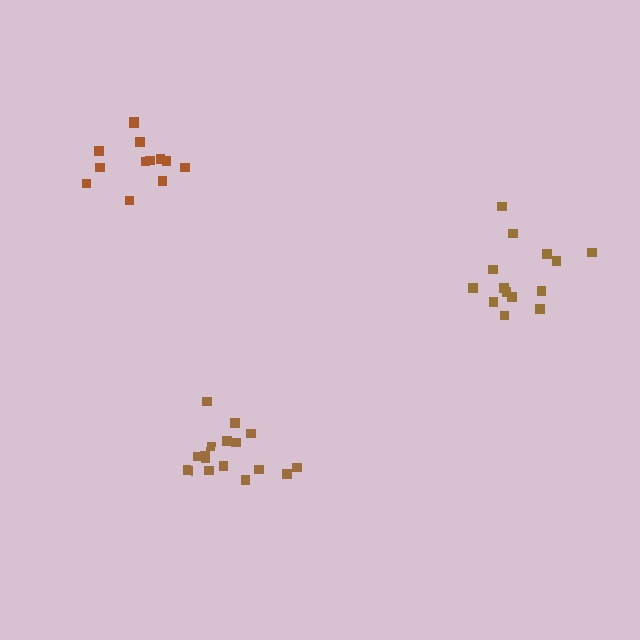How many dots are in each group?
Group 1: 16 dots, Group 2: 14 dots, Group 3: 13 dots (43 total).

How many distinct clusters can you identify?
There are 3 distinct clusters.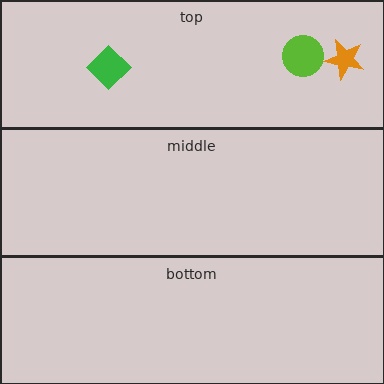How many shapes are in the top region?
3.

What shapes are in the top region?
The lime circle, the green diamond, the orange star.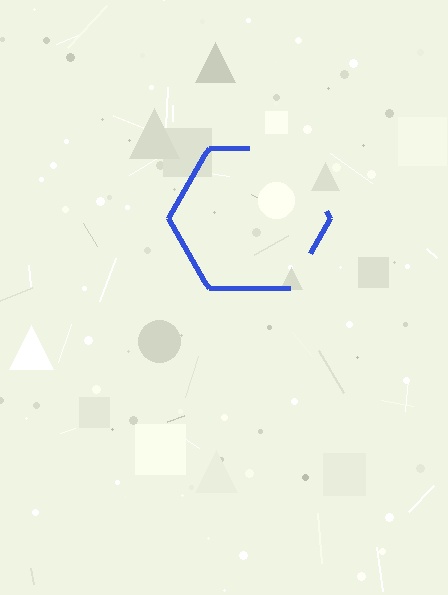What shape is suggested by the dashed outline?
The dashed outline suggests a hexagon.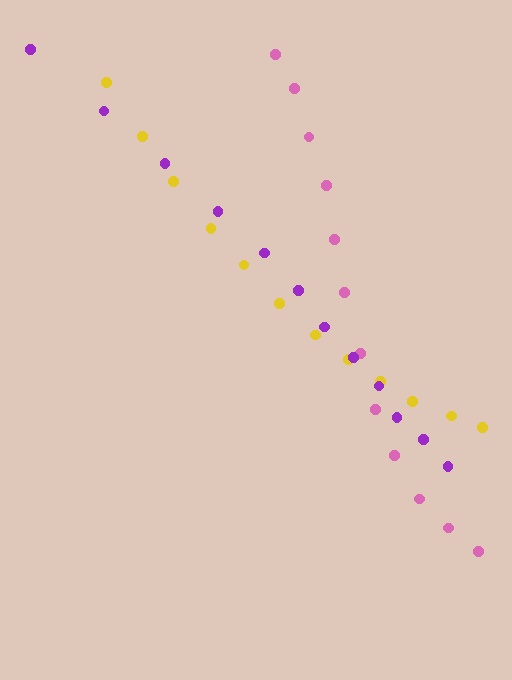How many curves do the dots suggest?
There are 3 distinct paths.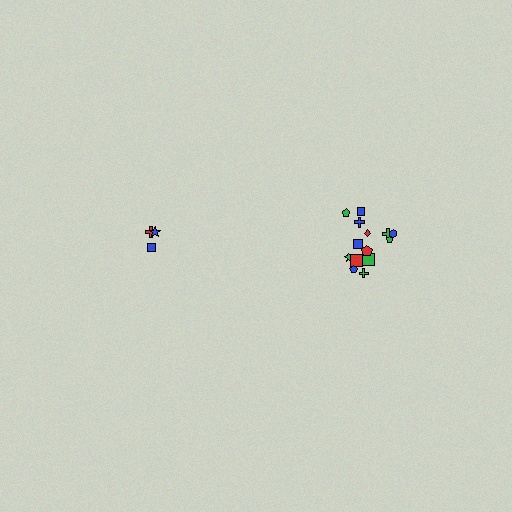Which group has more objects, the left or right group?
The right group.